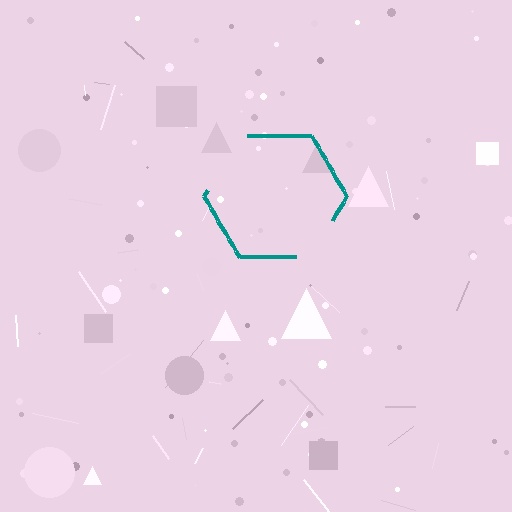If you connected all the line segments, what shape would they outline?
They would outline a hexagon.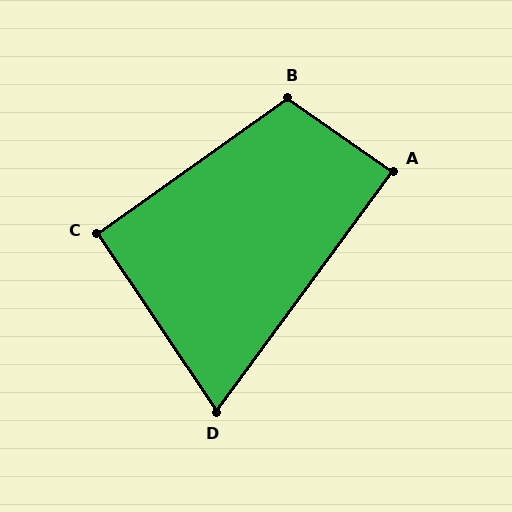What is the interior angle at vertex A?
Approximately 89 degrees (approximately right).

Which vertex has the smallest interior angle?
D, at approximately 70 degrees.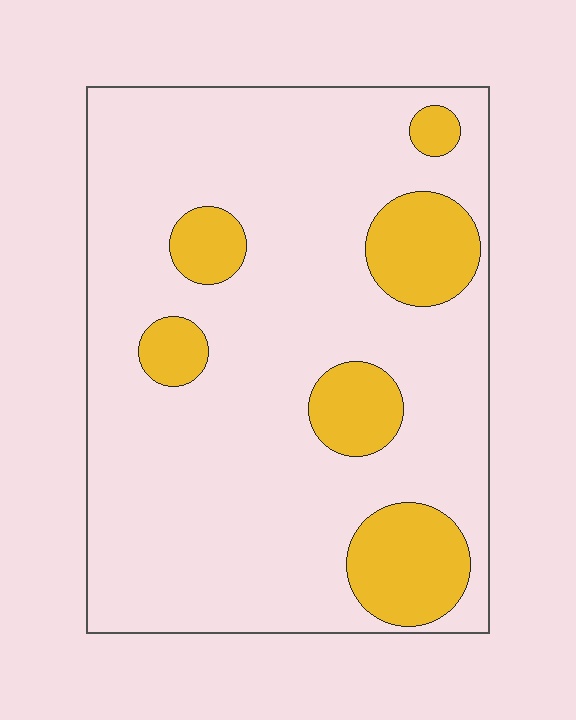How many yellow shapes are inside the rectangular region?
6.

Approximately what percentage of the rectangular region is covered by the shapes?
Approximately 20%.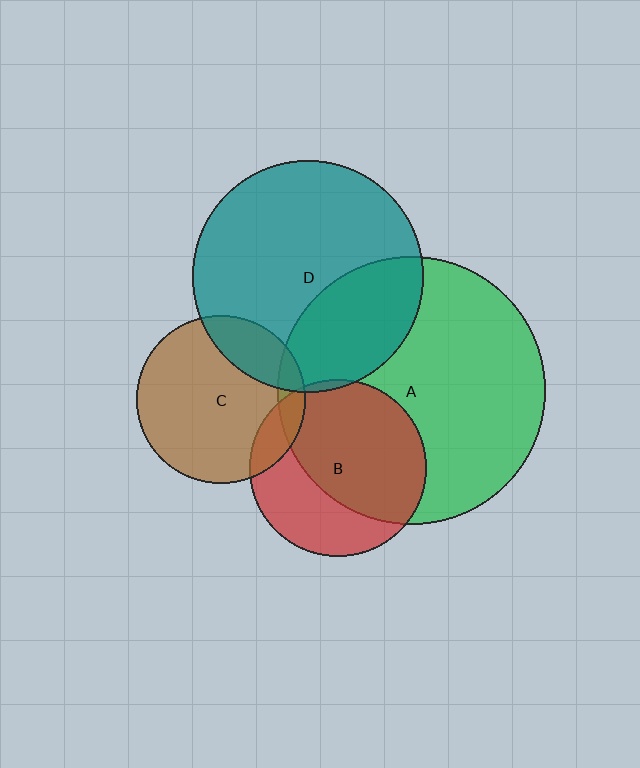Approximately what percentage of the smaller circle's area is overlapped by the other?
Approximately 20%.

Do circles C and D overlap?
Yes.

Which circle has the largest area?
Circle A (green).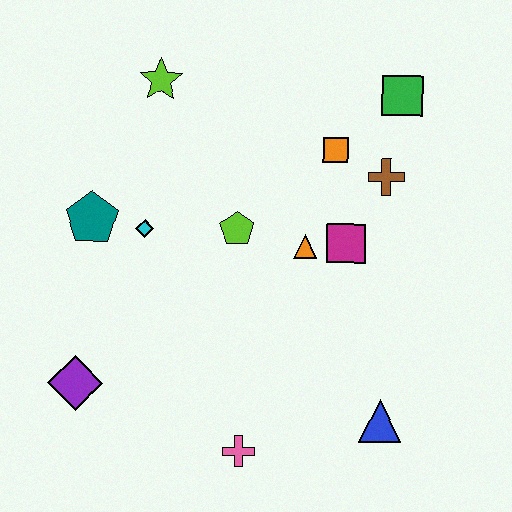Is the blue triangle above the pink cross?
Yes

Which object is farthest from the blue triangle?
The lime star is farthest from the blue triangle.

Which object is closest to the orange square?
The brown cross is closest to the orange square.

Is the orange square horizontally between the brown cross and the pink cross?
Yes